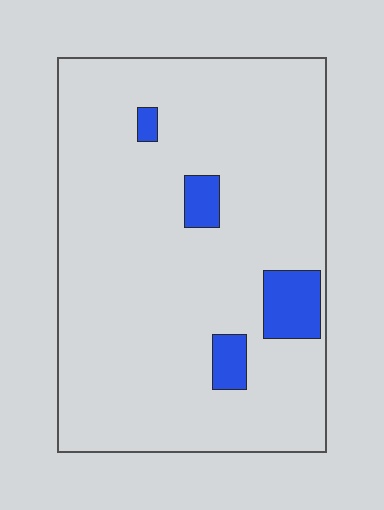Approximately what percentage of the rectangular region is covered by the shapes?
Approximately 10%.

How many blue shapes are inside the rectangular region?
4.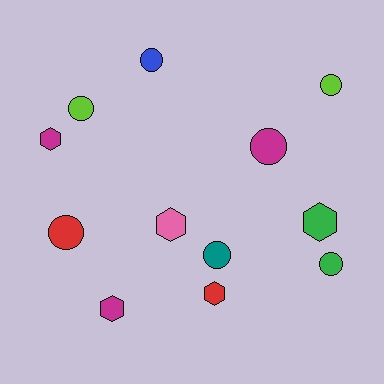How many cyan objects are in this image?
There are no cyan objects.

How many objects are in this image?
There are 12 objects.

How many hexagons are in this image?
There are 5 hexagons.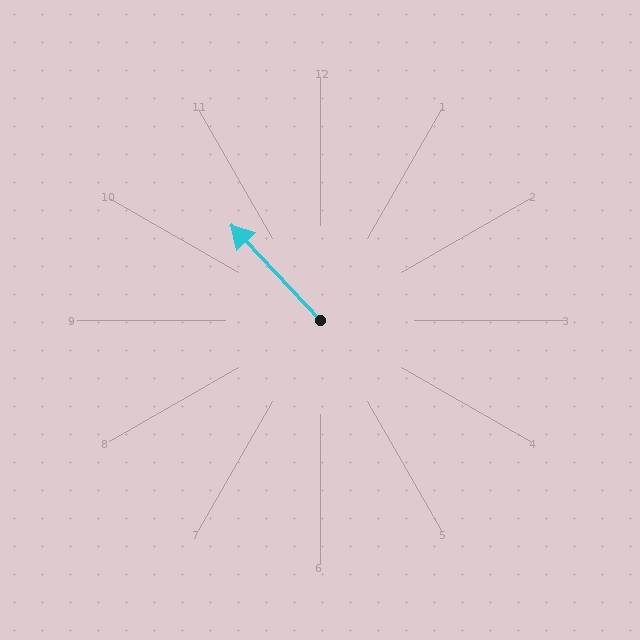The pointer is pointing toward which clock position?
Roughly 11 o'clock.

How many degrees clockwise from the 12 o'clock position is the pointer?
Approximately 317 degrees.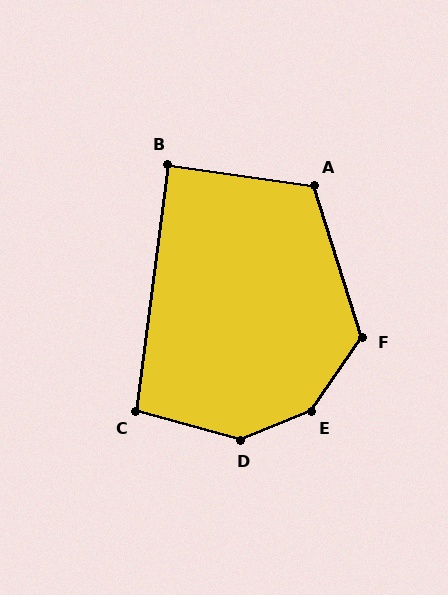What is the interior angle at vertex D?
Approximately 142 degrees (obtuse).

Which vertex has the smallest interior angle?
B, at approximately 89 degrees.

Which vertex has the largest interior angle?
E, at approximately 146 degrees.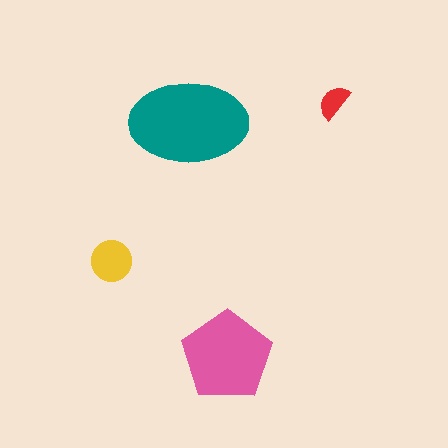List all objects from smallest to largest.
The red semicircle, the yellow circle, the pink pentagon, the teal ellipse.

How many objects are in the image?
There are 4 objects in the image.